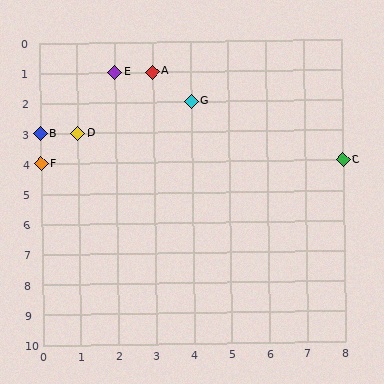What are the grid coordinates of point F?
Point F is at grid coordinates (0, 4).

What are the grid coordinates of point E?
Point E is at grid coordinates (2, 1).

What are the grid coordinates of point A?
Point A is at grid coordinates (3, 1).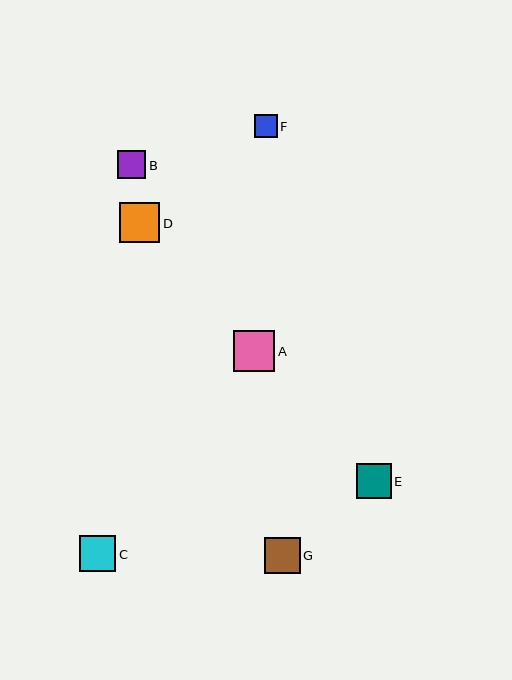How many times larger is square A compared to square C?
Square A is approximately 1.2 times the size of square C.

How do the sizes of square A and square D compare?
Square A and square D are approximately the same size.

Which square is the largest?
Square A is the largest with a size of approximately 41 pixels.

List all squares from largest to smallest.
From largest to smallest: A, D, G, C, E, B, F.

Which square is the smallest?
Square F is the smallest with a size of approximately 23 pixels.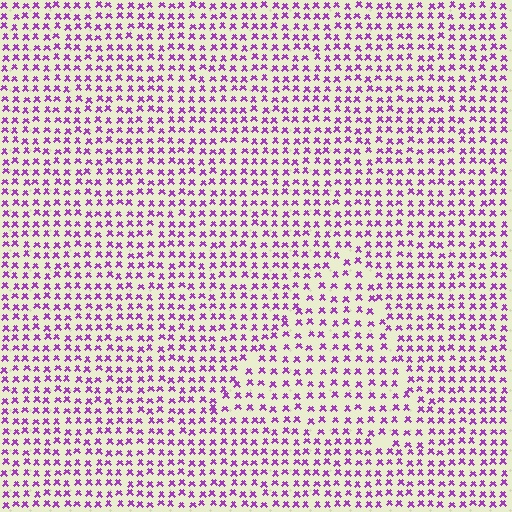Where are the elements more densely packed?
The elements are more densely packed outside the triangle boundary.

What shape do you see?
I see a triangle.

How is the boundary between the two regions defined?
The boundary is defined by a change in element density (approximately 1.4x ratio). All elements are the same color, size, and shape.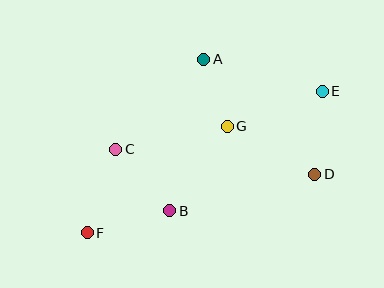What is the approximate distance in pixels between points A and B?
The distance between A and B is approximately 155 pixels.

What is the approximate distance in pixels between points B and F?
The distance between B and F is approximately 85 pixels.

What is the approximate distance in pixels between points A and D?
The distance between A and D is approximately 160 pixels.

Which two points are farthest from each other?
Points E and F are farthest from each other.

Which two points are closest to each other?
Points A and G are closest to each other.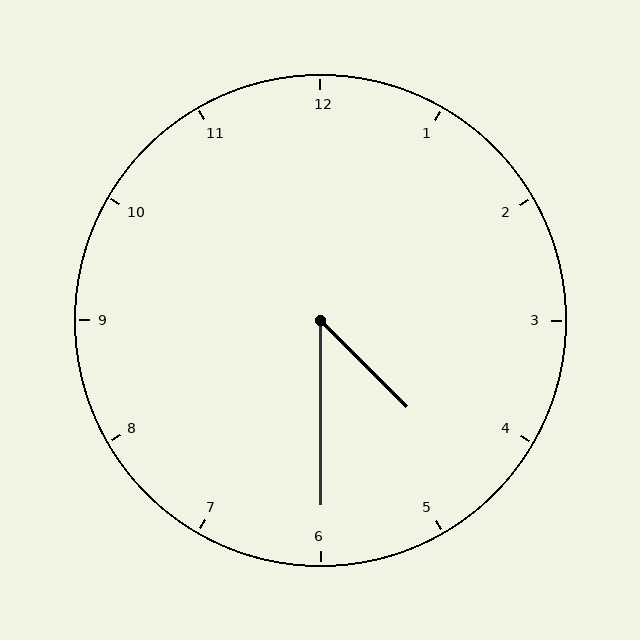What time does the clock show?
4:30.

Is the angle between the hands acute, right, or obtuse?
It is acute.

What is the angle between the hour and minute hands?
Approximately 45 degrees.